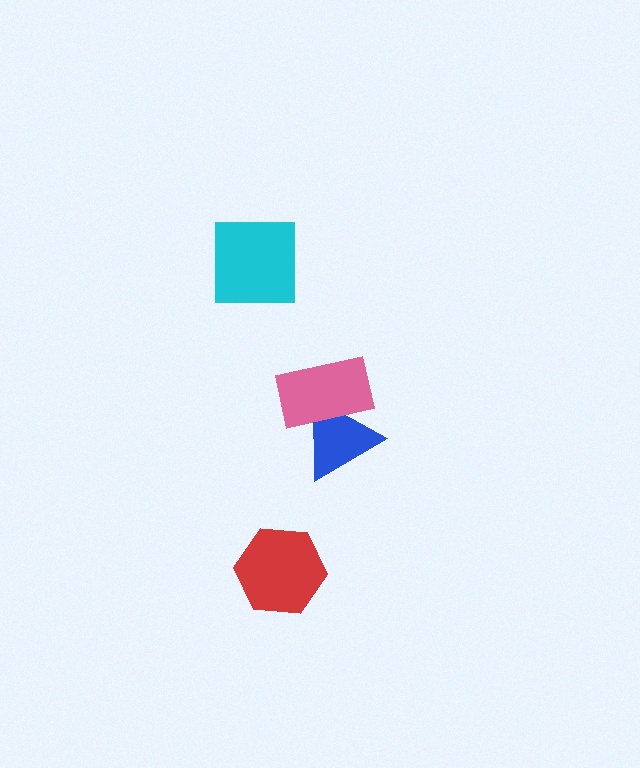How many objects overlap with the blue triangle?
1 object overlaps with the blue triangle.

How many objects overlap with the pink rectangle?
1 object overlaps with the pink rectangle.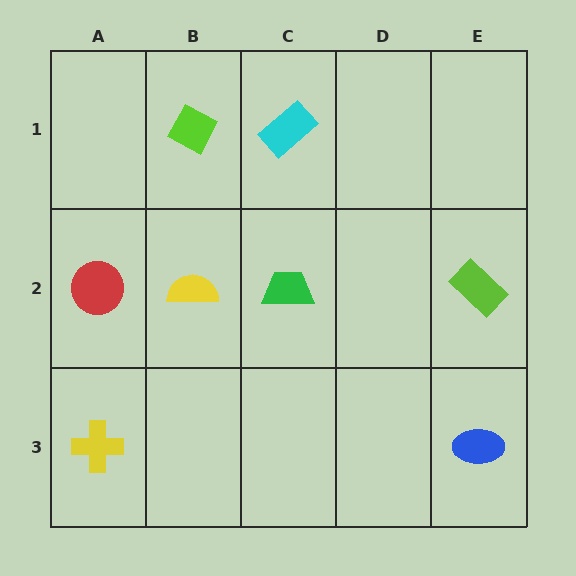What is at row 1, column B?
A lime diamond.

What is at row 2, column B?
A yellow semicircle.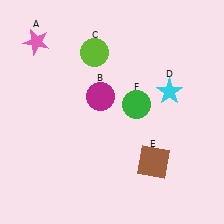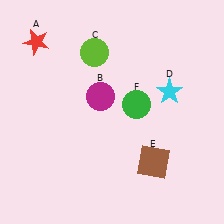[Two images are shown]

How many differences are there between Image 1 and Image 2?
There is 1 difference between the two images.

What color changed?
The star (A) changed from pink in Image 1 to red in Image 2.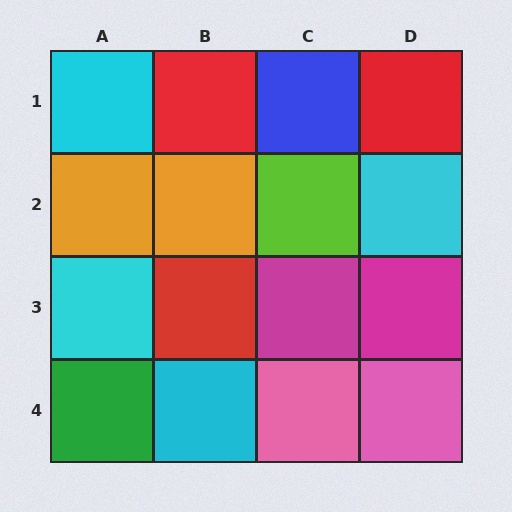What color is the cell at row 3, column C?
Magenta.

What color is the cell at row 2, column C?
Lime.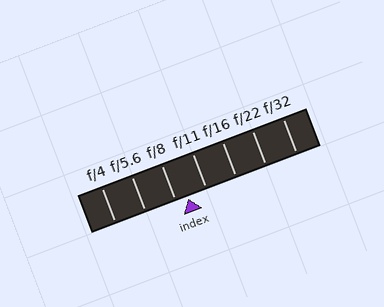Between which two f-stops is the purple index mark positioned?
The index mark is between f/8 and f/11.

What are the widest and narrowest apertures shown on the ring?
The widest aperture shown is f/4 and the narrowest is f/32.